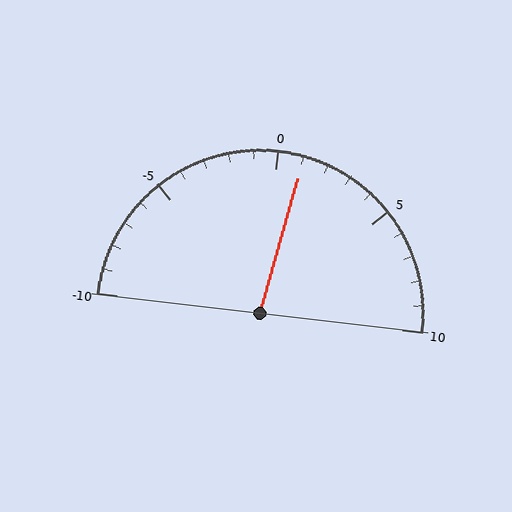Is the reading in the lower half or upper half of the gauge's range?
The reading is in the upper half of the range (-10 to 10).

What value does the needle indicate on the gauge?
The needle indicates approximately 1.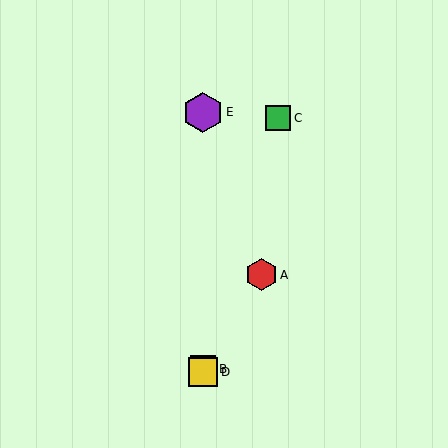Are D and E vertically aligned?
Yes, both are at x≈203.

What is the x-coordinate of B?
Object B is at x≈203.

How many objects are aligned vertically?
3 objects (B, D, E) are aligned vertically.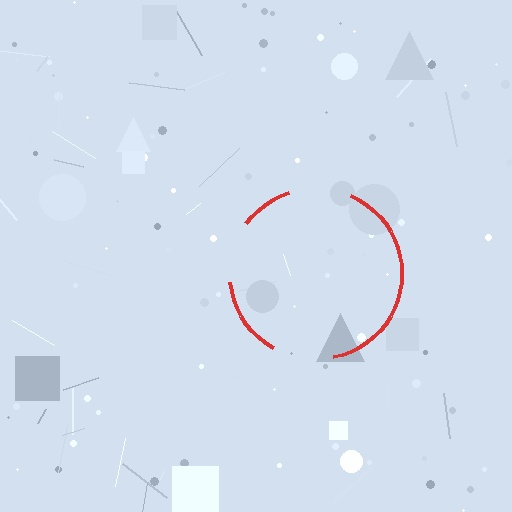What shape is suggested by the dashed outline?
The dashed outline suggests a circle.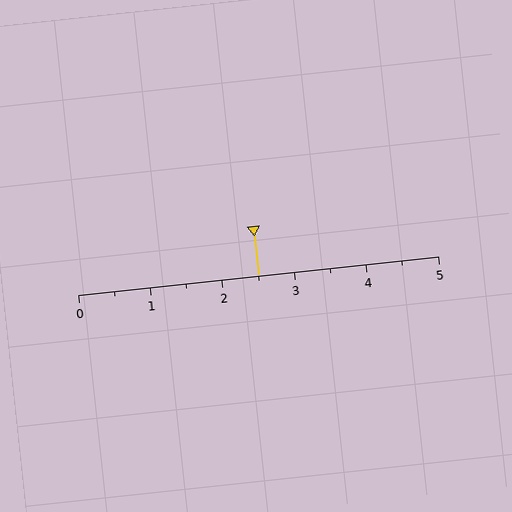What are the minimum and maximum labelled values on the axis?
The axis runs from 0 to 5.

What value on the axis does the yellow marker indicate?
The marker indicates approximately 2.5.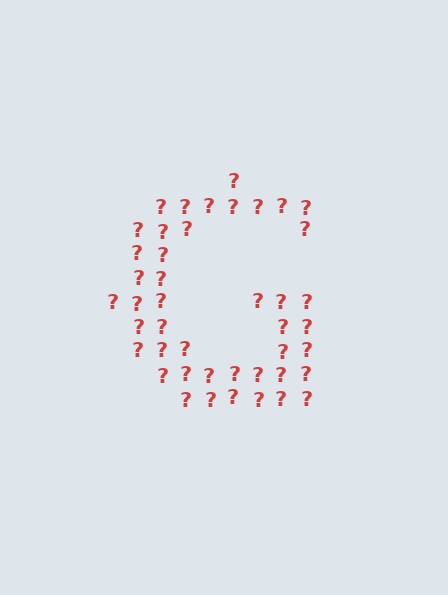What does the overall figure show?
The overall figure shows the letter G.